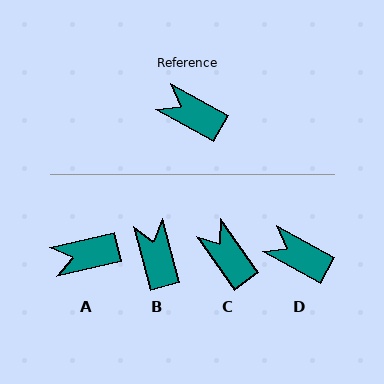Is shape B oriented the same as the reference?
No, it is off by about 46 degrees.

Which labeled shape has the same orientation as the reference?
D.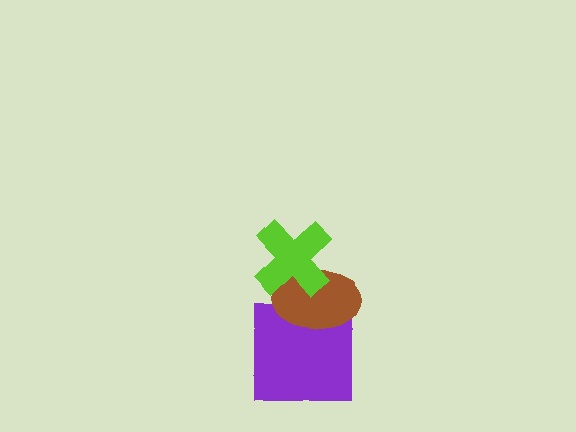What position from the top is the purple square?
The purple square is 3rd from the top.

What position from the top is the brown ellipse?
The brown ellipse is 2nd from the top.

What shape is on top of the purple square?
The brown ellipse is on top of the purple square.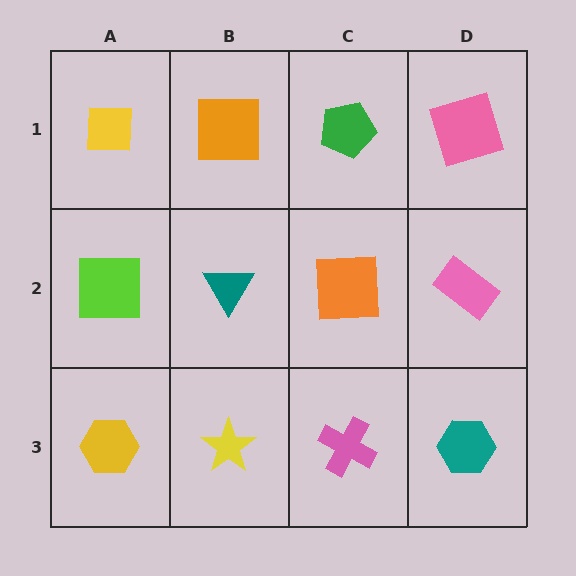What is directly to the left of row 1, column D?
A green pentagon.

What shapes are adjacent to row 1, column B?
A teal triangle (row 2, column B), a yellow square (row 1, column A), a green pentagon (row 1, column C).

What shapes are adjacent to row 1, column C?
An orange square (row 2, column C), an orange square (row 1, column B), a pink square (row 1, column D).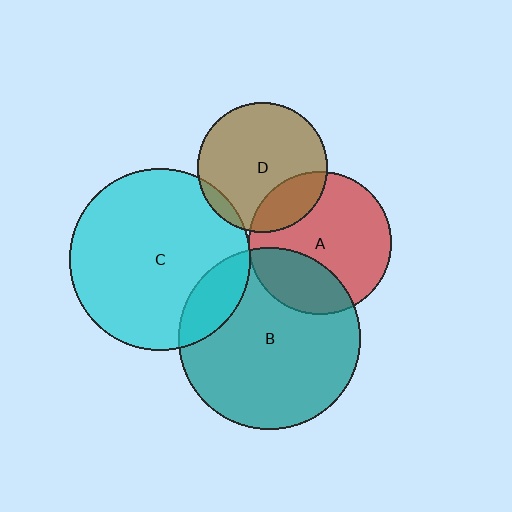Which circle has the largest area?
Circle B (teal).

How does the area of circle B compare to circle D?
Approximately 2.0 times.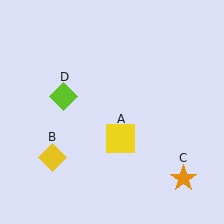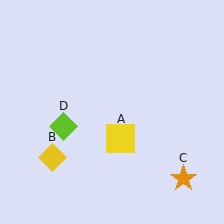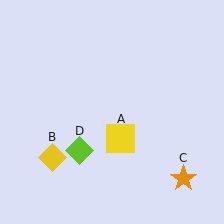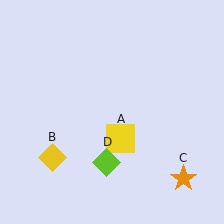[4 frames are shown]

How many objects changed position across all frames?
1 object changed position: lime diamond (object D).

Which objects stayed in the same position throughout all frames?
Yellow square (object A) and yellow diamond (object B) and orange star (object C) remained stationary.